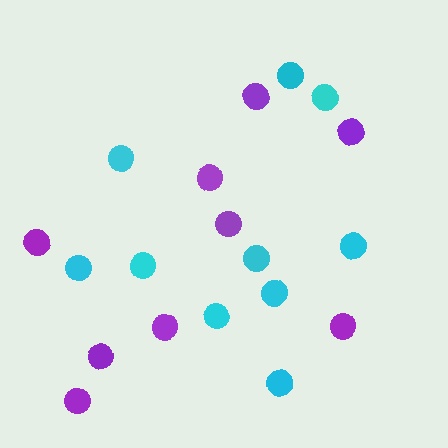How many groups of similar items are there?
There are 2 groups: one group of cyan circles (10) and one group of purple circles (9).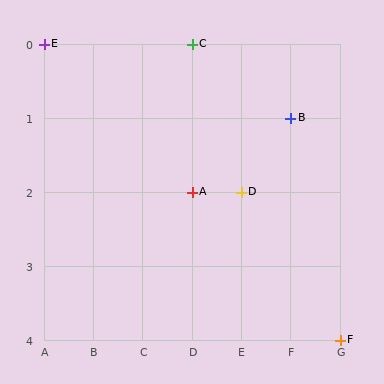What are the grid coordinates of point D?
Point D is at grid coordinates (E, 2).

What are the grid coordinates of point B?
Point B is at grid coordinates (F, 1).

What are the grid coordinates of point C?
Point C is at grid coordinates (D, 0).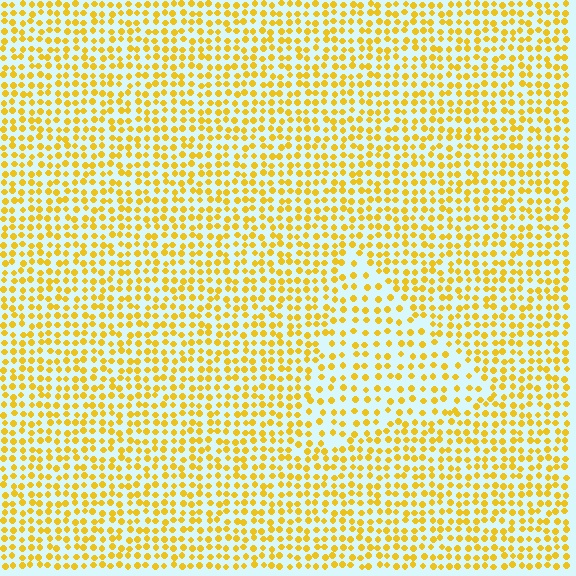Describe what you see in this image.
The image contains small yellow elements arranged at two different densities. A triangle-shaped region is visible where the elements are less densely packed than the surrounding area.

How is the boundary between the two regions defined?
The boundary is defined by a change in element density (approximately 1.6x ratio). All elements are the same color, size, and shape.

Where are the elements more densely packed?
The elements are more densely packed outside the triangle boundary.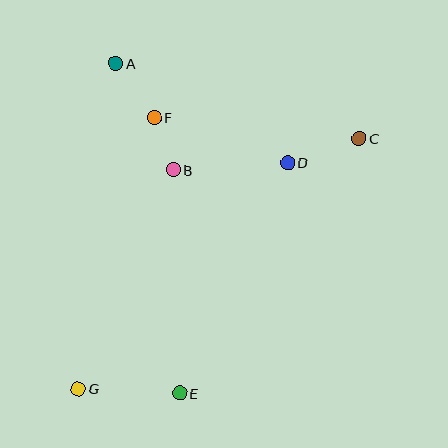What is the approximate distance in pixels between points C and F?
The distance between C and F is approximately 206 pixels.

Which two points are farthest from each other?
Points C and G are farthest from each other.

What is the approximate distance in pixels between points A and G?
The distance between A and G is approximately 327 pixels.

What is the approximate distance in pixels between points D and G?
The distance between D and G is approximately 308 pixels.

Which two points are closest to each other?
Points B and F are closest to each other.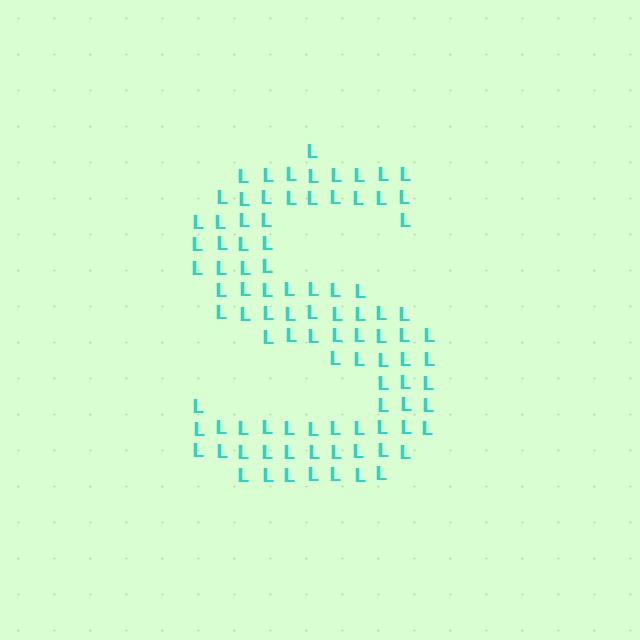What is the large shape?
The large shape is the letter S.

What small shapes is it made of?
It is made of small letter L's.